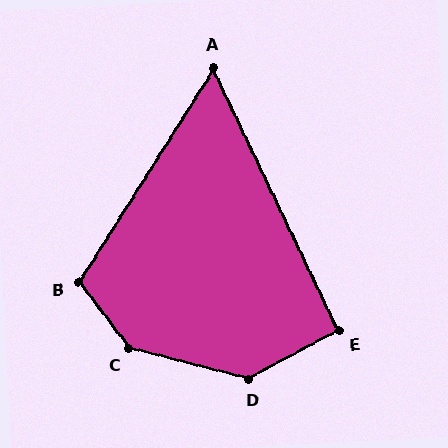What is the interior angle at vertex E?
Approximately 93 degrees (approximately right).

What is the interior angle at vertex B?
Approximately 111 degrees (obtuse).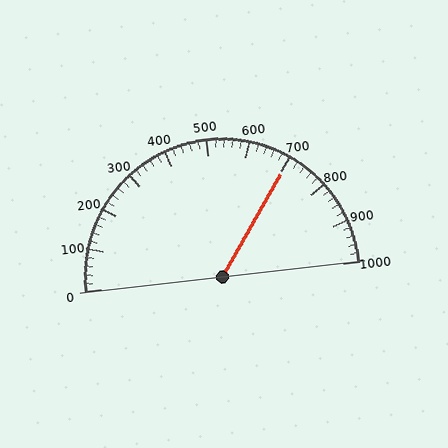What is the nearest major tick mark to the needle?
The nearest major tick mark is 700.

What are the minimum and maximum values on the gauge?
The gauge ranges from 0 to 1000.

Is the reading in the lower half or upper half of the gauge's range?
The reading is in the upper half of the range (0 to 1000).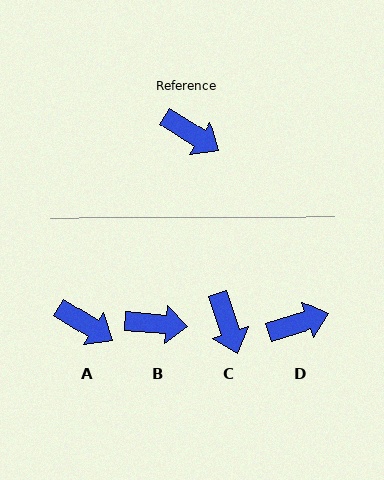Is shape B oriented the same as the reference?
No, it is off by about 27 degrees.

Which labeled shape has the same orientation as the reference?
A.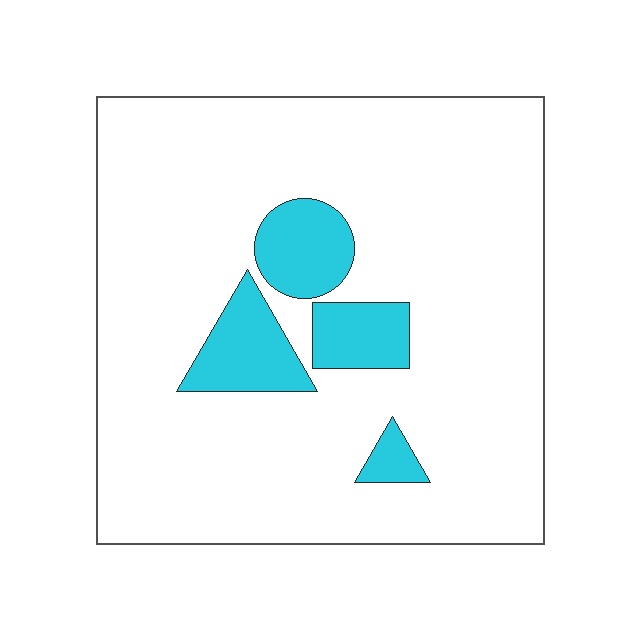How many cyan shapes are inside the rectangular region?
4.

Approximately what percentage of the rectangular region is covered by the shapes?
Approximately 15%.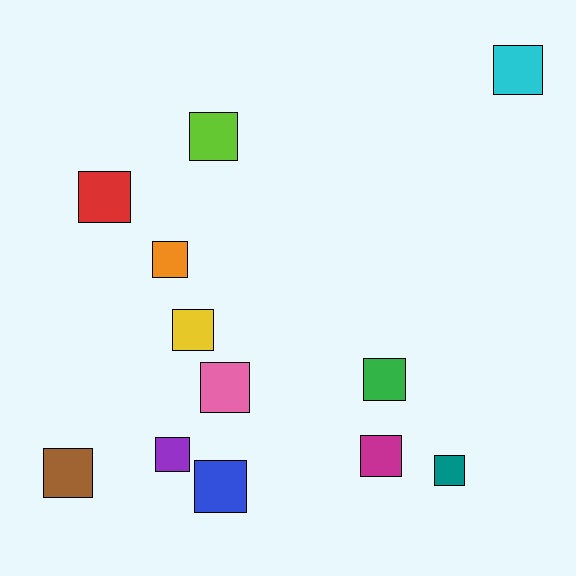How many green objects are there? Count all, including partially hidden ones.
There is 1 green object.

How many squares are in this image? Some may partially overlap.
There are 12 squares.